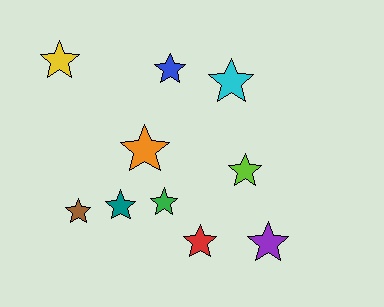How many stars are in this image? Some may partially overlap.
There are 10 stars.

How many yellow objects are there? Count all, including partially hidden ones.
There is 1 yellow object.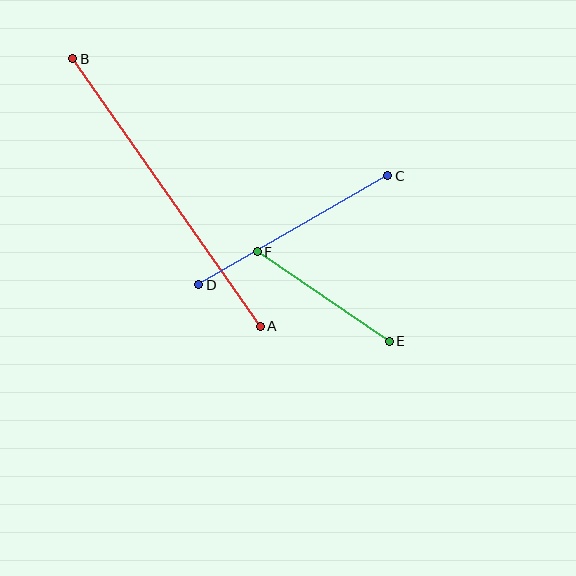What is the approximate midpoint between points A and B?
The midpoint is at approximately (167, 192) pixels.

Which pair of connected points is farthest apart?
Points A and B are farthest apart.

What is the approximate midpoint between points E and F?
The midpoint is at approximately (323, 296) pixels.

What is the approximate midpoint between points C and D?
The midpoint is at approximately (293, 230) pixels.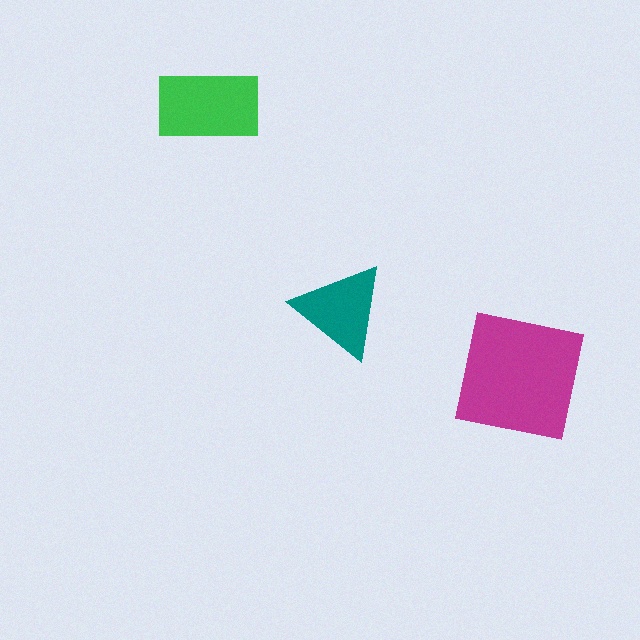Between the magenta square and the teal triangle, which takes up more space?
The magenta square.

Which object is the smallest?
The teal triangle.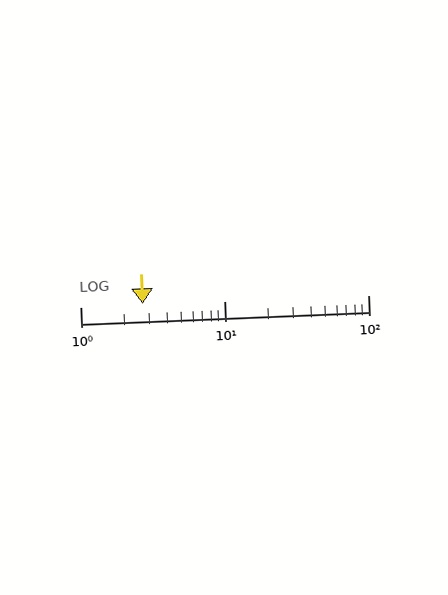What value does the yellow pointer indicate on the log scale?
The pointer indicates approximately 2.7.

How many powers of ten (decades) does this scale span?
The scale spans 2 decades, from 1 to 100.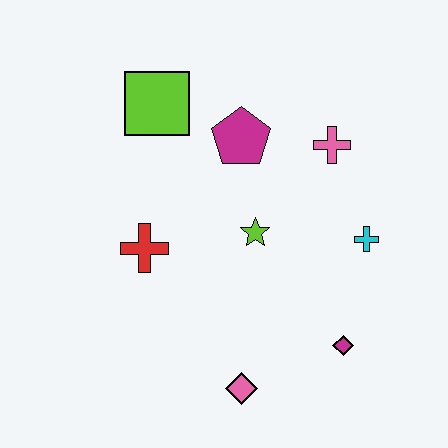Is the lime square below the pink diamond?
No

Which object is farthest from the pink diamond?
The lime square is farthest from the pink diamond.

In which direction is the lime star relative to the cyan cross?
The lime star is to the left of the cyan cross.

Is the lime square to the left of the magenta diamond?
Yes